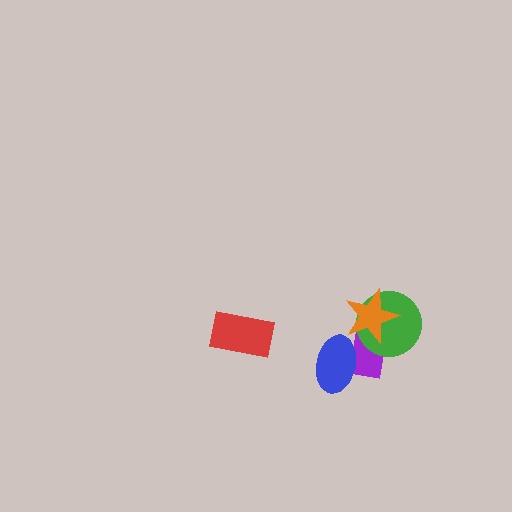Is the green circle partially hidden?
Yes, it is partially covered by another shape.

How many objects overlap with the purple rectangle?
3 objects overlap with the purple rectangle.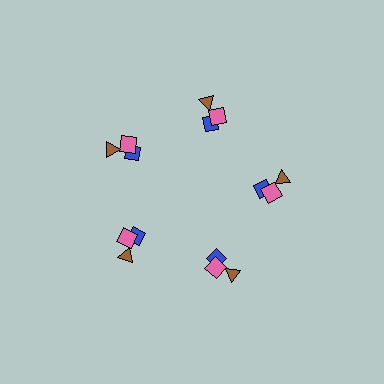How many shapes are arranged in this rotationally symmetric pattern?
There are 15 shapes, arranged in 5 groups of 3.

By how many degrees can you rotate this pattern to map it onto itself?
The pattern maps onto itself every 72 degrees of rotation.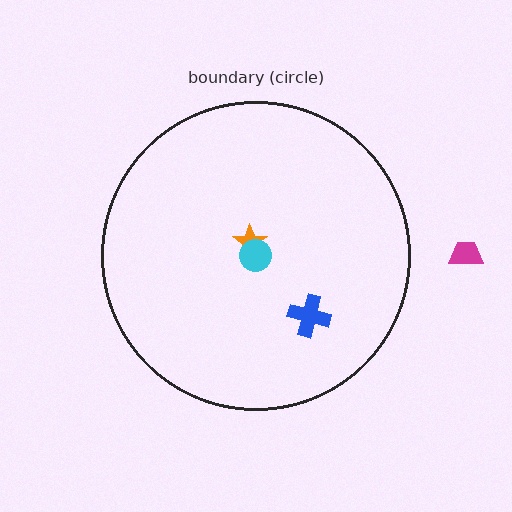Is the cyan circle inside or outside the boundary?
Inside.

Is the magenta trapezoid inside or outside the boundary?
Outside.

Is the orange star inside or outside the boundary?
Inside.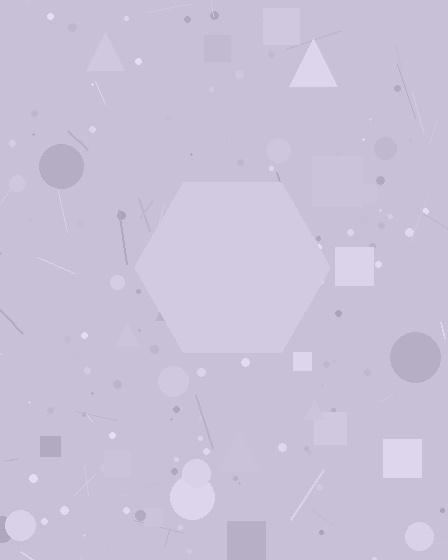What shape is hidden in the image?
A hexagon is hidden in the image.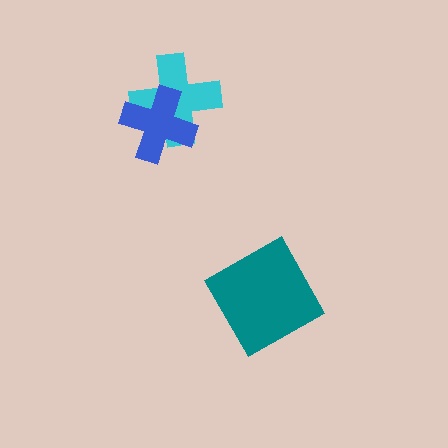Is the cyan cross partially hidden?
Yes, it is partially covered by another shape.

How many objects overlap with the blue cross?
1 object overlaps with the blue cross.